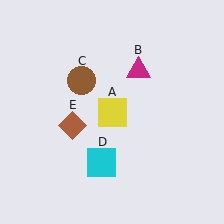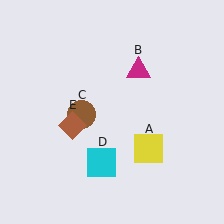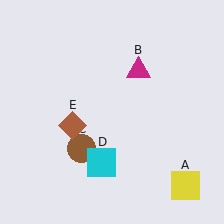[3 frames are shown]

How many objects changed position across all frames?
2 objects changed position: yellow square (object A), brown circle (object C).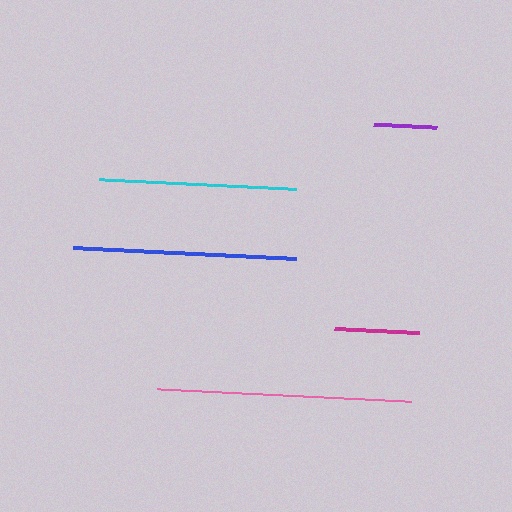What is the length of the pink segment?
The pink segment is approximately 254 pixels long.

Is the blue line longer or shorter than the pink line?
The pink line is longer than the blue line.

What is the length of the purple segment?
The purple segment is approximately 63 pixels long.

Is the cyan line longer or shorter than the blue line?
The blue line is longer than the cyan line.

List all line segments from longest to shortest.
From longest to shortest: pink, blue, cyan, magenta, purple.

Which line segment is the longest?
The pink line is the longest at approximately 254 pixels.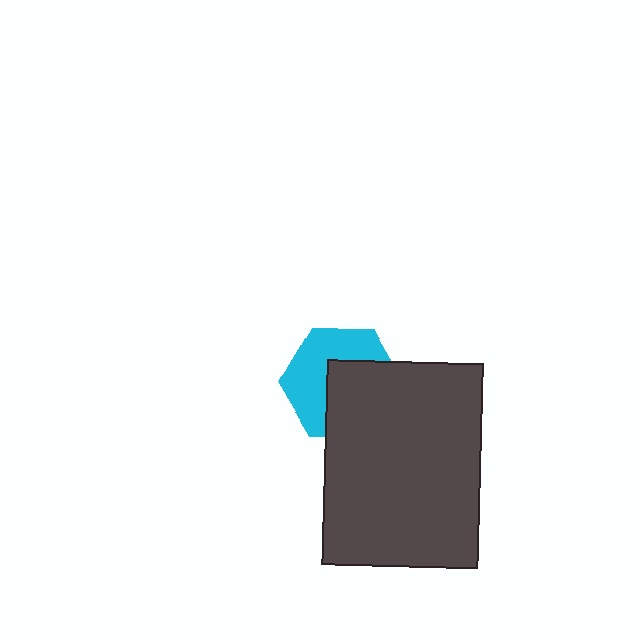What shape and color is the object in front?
The object in front is a dark gray rectangle.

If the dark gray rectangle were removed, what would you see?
You would see the complete cyan hexagon.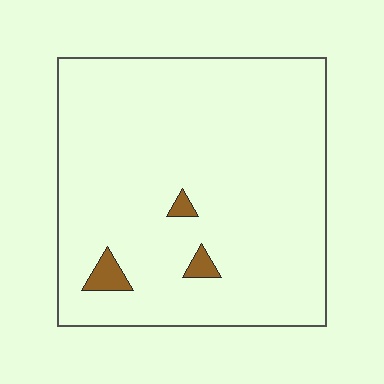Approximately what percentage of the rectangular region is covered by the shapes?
Approximately 5%.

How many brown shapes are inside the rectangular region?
3.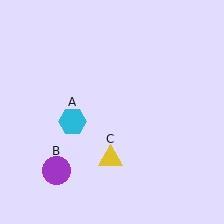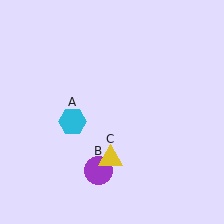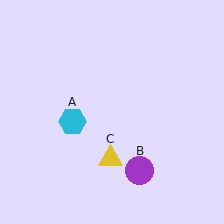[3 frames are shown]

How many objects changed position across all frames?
1 object changed position: purple circle (object B).